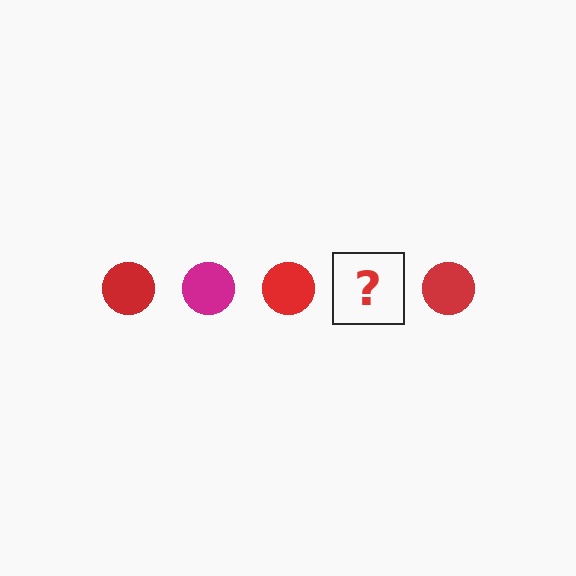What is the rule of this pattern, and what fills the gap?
The rule is that the pattern cycles through red, magenta circles. The gap should be filled with a magenta circle.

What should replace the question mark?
The question mark should be replaced with a magenta circle.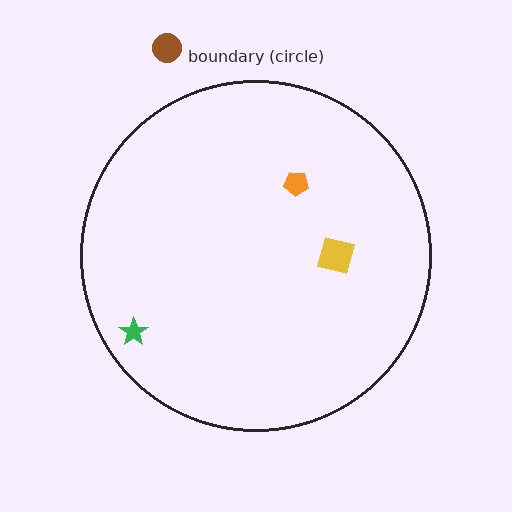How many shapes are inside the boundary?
3 inside, 1 outside.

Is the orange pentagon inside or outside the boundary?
Inside.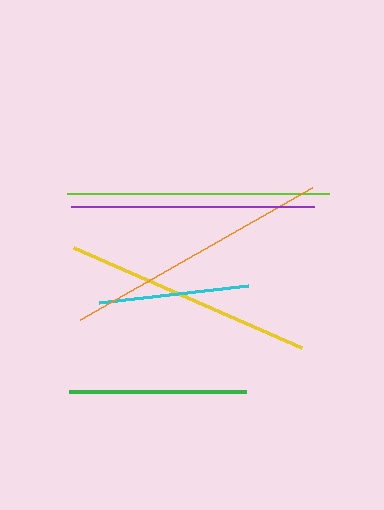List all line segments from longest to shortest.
From longest to shortest: orange, lime, yellow, purple, green, cyan.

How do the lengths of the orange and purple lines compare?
The orange and purple lines are approximately the same length.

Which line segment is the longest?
The orange line is the longest at approximately 267 pixels.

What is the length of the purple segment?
The purple segment is approximately 243 pixels long.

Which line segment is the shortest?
The cyan line is the shortest at approximately 150 pixels.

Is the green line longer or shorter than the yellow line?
The yellow line is longer than the green line.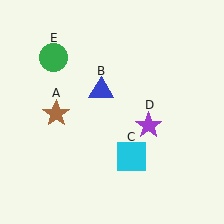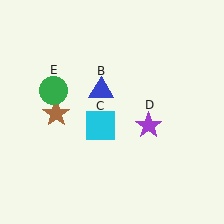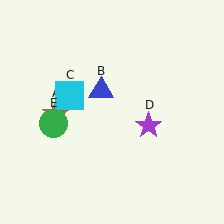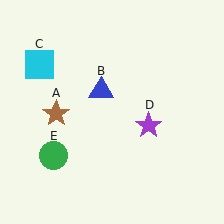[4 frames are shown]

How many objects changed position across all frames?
2 objects changed position: cyan square (object C), green circle (object E).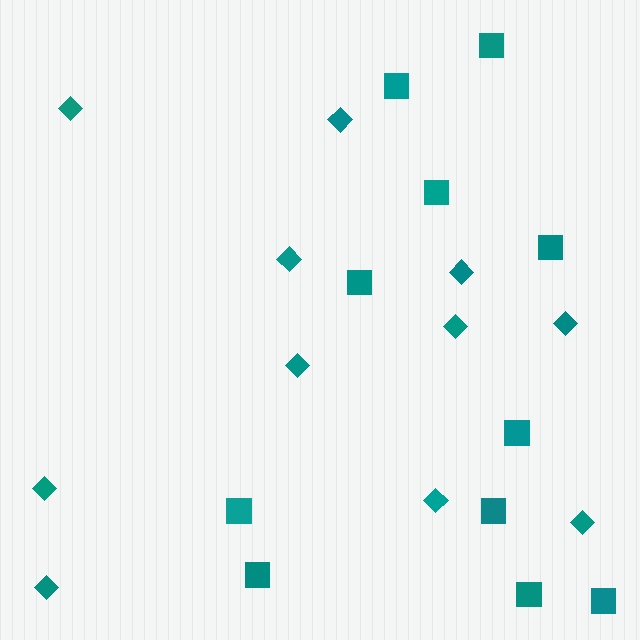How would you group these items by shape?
There are 2 groups: one group of diamonds (11) and one group of squares (11).